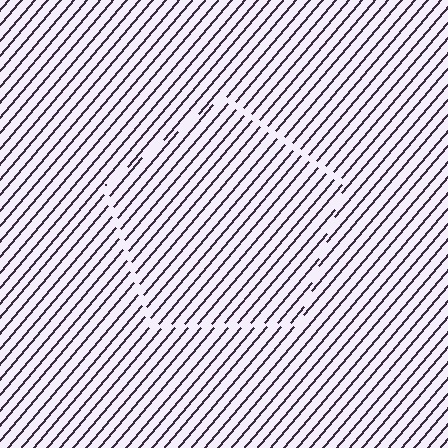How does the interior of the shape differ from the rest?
The interior of the shape contains the same grating, shifted by half a period — the contour is defined by the phase discontinuity where line-ends from the inner and outer gratings abut.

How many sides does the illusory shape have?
5 sides — the line-ends trace a pentagon.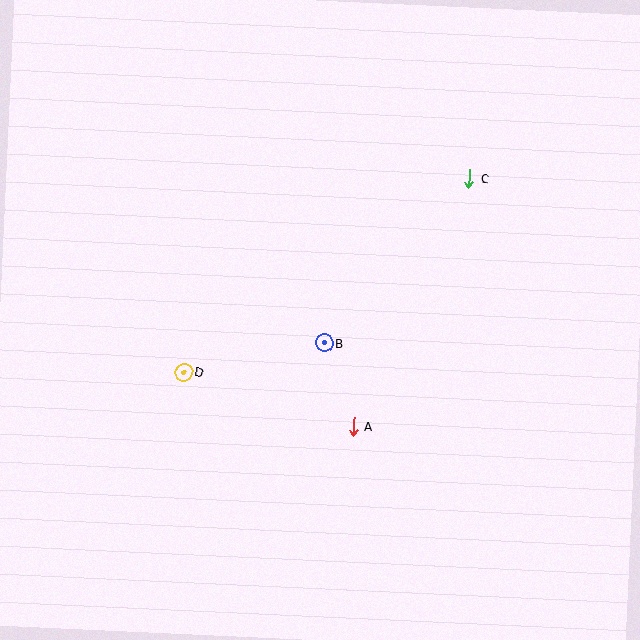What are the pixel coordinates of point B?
Point B is at (324, 343).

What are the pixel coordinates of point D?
Point D is at (184, 372).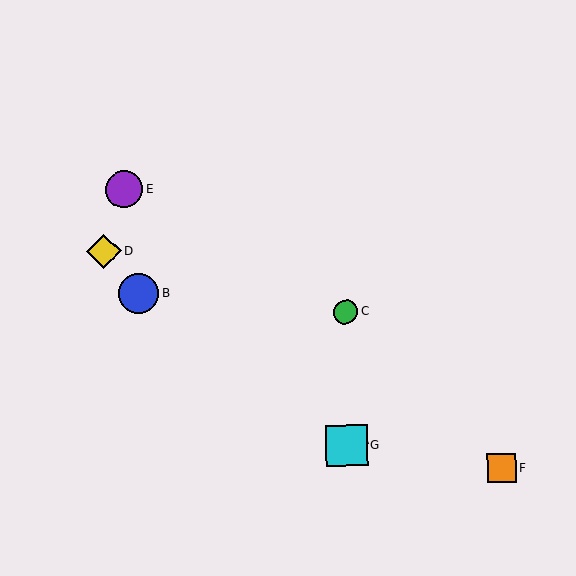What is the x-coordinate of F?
Object F is at x≈502.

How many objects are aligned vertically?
3 objects (A, C, G) are aligned vertically.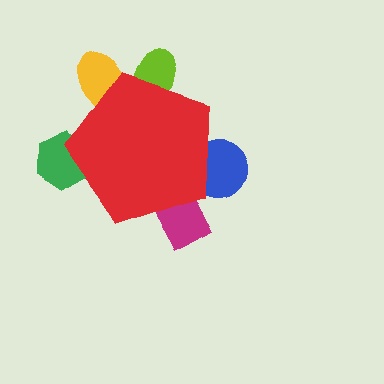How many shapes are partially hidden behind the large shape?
5 shapes are partially hidden.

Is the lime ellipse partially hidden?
Yes, the lime ellipse is partially hidden behind the red pentagon.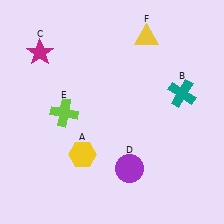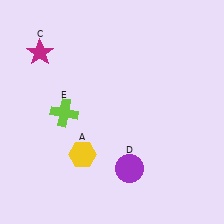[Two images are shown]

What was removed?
The teal cross (B), the yellow triangle (F) were removed in Image 2.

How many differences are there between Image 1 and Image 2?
There are 2 differences between the two images.